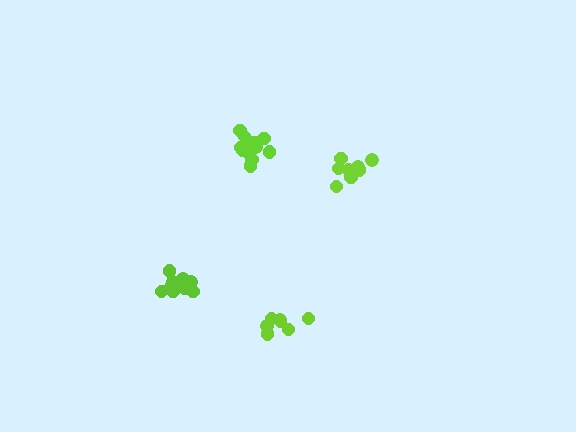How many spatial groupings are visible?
There are 4 spatial groupings.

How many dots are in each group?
Group 1: 7 dots, Group 2: 11 dots, Group 3: 8 dots, Group 4: 12 dots (38 total).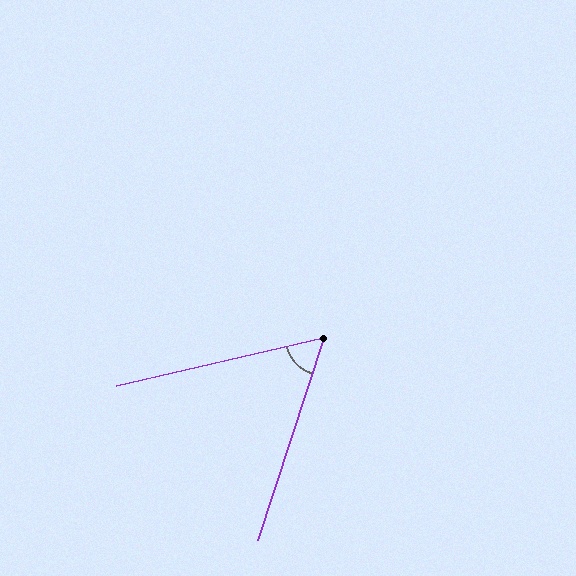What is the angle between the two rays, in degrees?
Approximately 59 degrees.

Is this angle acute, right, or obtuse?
It is acute.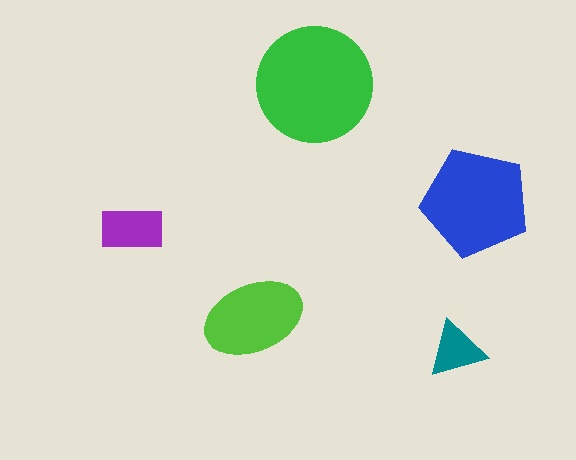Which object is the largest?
The green circle.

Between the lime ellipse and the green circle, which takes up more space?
The green circle.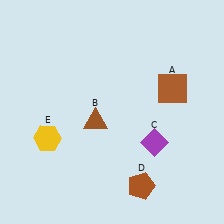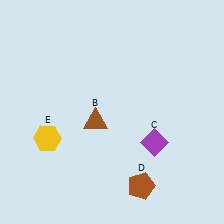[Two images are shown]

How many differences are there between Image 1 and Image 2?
There is 1 difference between the two images.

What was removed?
The brown square (A) was removed in Image 2.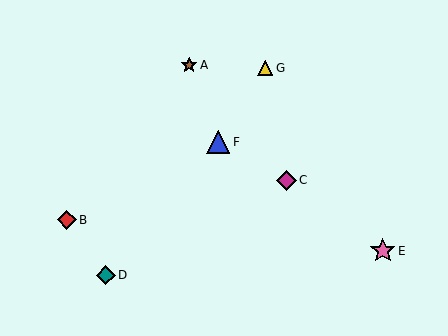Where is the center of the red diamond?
The center of the red diamond is at (67, 220).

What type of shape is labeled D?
Shape D is a teal diamond.